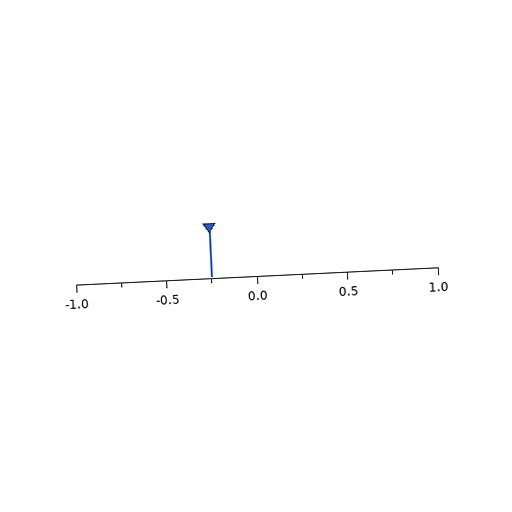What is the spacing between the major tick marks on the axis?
The major ticks are spaced 0.5 apart.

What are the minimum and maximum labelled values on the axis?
The axis runs from -1.0 to 1.0.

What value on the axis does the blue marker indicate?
The marker indicates approximately -0.25.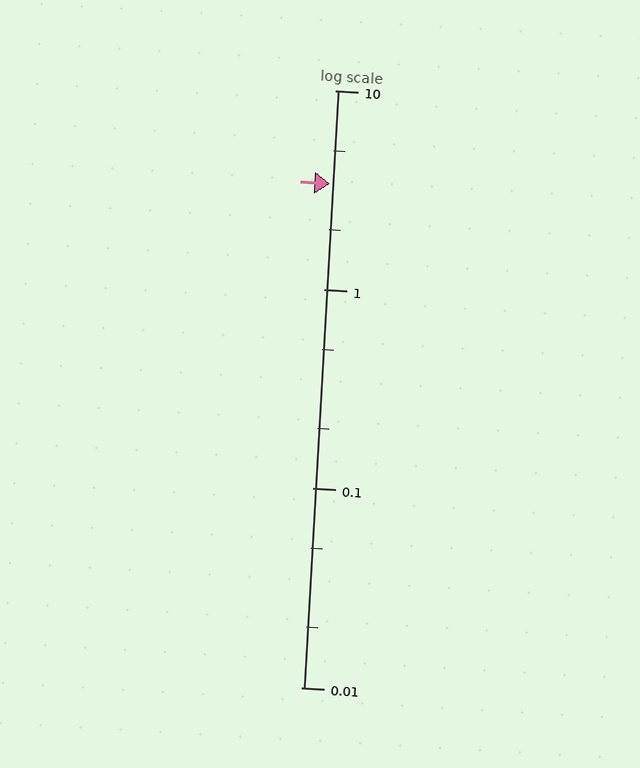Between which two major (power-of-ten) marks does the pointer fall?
The pointer is between 1 and 10.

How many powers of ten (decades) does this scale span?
The scale spans 3 decades, from 0.01 to 10.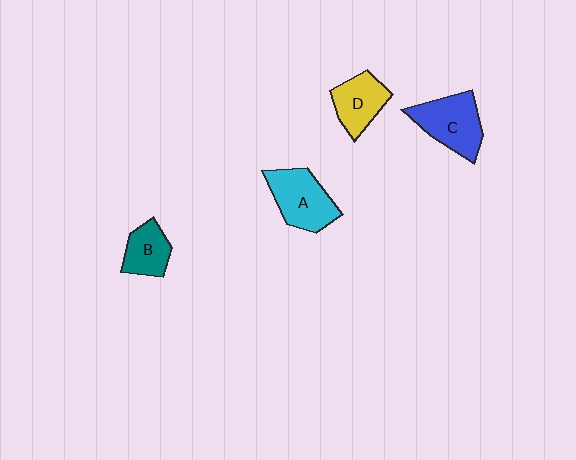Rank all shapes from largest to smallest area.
From largest to smallest: C (blue), A (cyan), D (yellow), B (teal).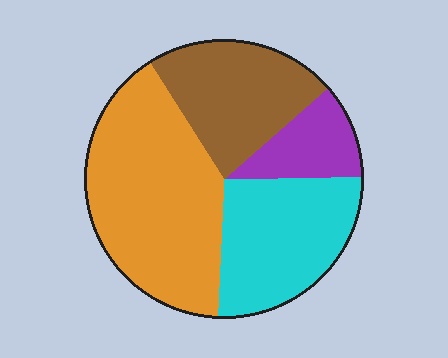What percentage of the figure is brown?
Brown covers around 25% of the figure.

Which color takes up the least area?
Purple, at roughly 10%.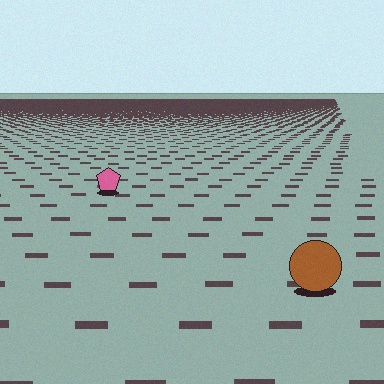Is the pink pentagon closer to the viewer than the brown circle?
No. The brown circle is closer — you can tell from the texture gradient: the ground texture is coarser near it.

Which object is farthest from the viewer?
The pink pentagon is farthest from the viewer. It appears smaller and the ground texture around it is denser.